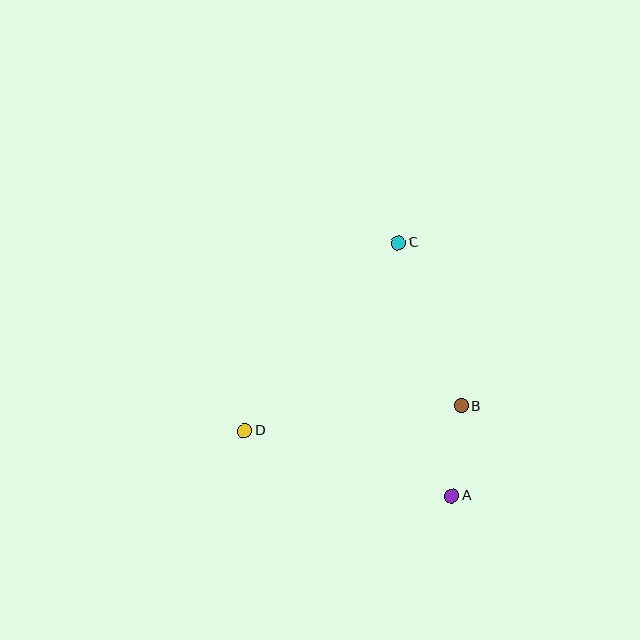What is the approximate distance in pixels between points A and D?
The distance between A and D is approximately 217 pixels.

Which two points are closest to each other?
Points A and B are closest to each other.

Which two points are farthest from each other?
Points A and C are farthest from each other.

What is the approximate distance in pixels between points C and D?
The distance between C and D is approximately 243 pixels.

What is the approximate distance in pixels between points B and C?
The distance between B and C is approximately 175 pixels.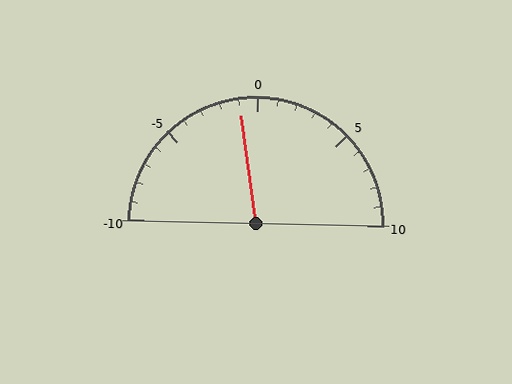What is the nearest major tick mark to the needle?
The nearest major tick mark is 0.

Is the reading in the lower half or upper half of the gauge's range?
The reading is in the lower half of the range (-10 to 10).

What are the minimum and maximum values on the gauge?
The gauge ranges from -10 to 10.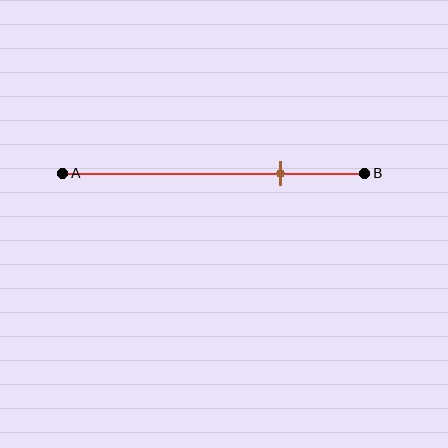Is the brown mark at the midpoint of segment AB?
No, the mark is at about 70% from A, not at the 50% midpoint.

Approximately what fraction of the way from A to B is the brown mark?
The brown mark is approximately 70% of the way from A to B.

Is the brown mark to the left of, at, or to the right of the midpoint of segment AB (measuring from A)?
The brown mark is to the right of the midpoint of segment AB.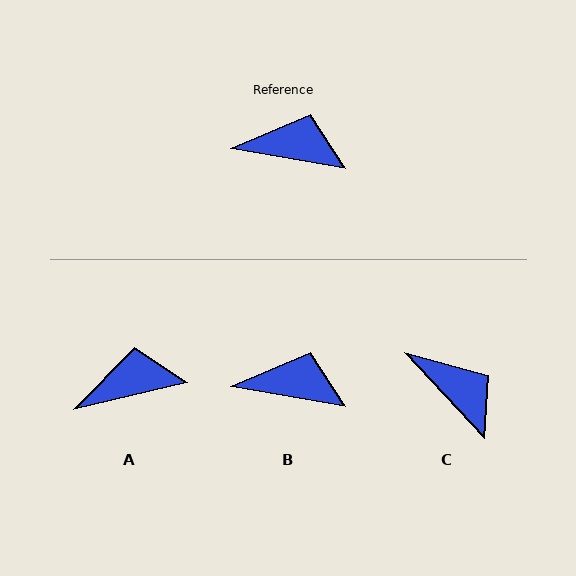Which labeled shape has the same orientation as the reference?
B.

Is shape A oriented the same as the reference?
No, it is off by about 23 degrees.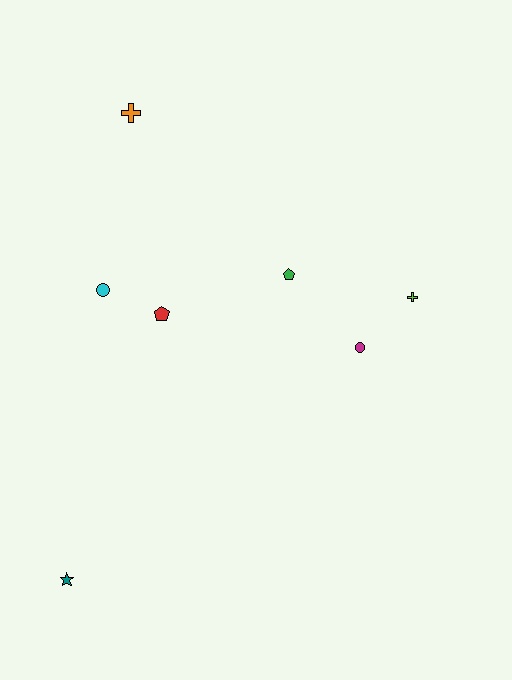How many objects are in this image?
There are 7 objects.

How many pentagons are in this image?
There are 2 pentagons.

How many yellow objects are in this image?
There are no yellow objects.